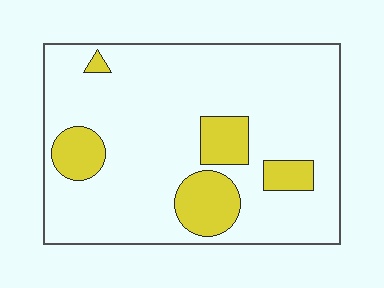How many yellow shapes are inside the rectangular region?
5.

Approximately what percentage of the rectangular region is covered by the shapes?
Approximately 15%.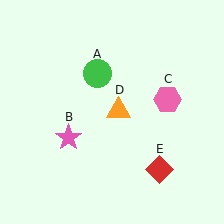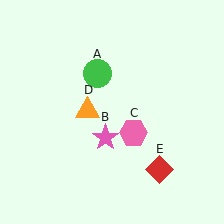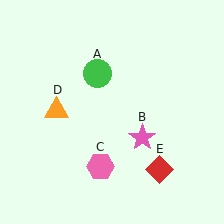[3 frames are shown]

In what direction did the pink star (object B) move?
The pink star (object B) moved right.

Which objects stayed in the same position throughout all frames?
Green circle (object A) and red diamond (object E) remained stationary.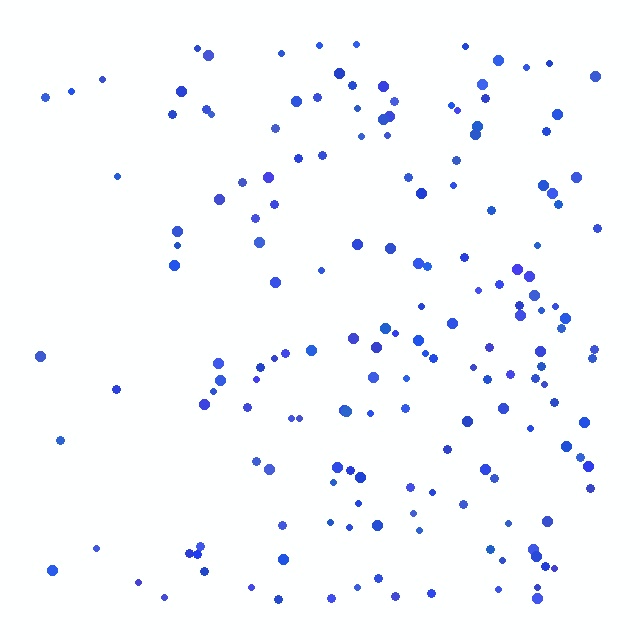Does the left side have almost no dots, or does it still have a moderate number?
Still a moderate number, just noticeably fewer than the right.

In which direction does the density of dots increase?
From left to right, with the right side densest.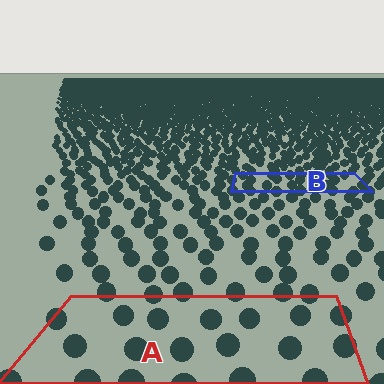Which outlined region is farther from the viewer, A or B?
Region B is farther from the viewer — the texture elements inside it appear smaller and more densely packed.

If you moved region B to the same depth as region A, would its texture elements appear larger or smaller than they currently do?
They would appear larger. At a closer depth, the same texture elements are projected at a bigger on-screen size.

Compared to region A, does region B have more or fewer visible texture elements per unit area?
Region B has more texture elements per unit area — they are packed more densely because it is farther away.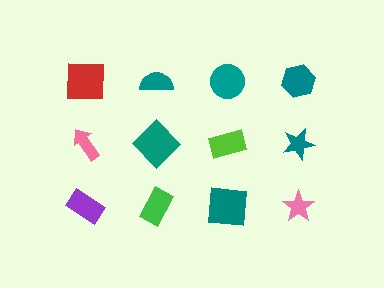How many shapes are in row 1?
4 shapes.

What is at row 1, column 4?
A teal hexagon.